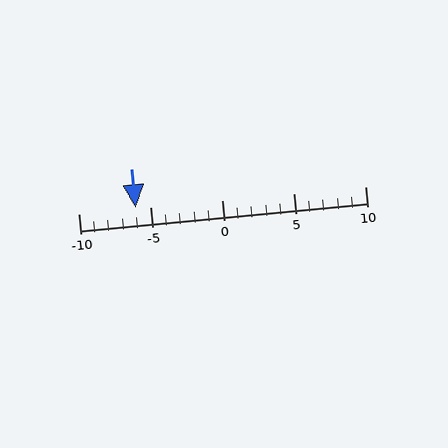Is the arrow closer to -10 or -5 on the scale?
The arrow is closer to -5.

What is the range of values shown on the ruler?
The ruler shows values from -10 to 10.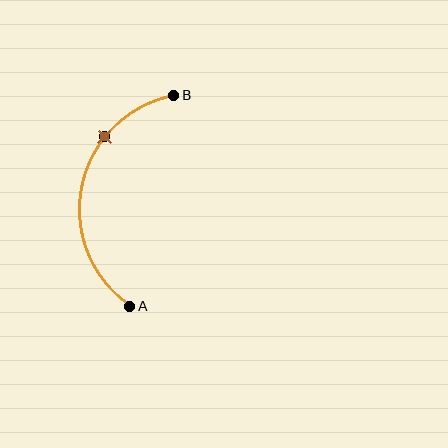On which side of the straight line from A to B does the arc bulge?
The arc bulges to the left of the straight line connecting A and B.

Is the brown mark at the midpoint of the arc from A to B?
No. The brown mark lies on the arc but is closer to endpoint B. The arc midpoint would be at the point on the curve equidistant along the arc from both A and B.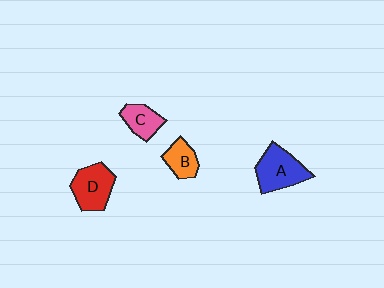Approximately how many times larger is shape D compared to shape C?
Approximately 1.5 times.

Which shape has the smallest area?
Shape B (orange).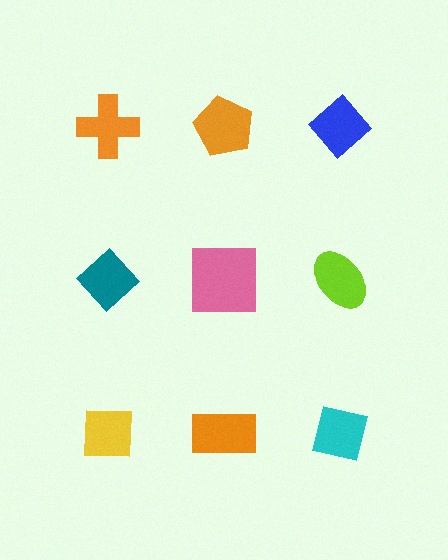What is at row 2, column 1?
A teal diamond.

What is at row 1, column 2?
An orange pentagon.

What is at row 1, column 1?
An orange cross.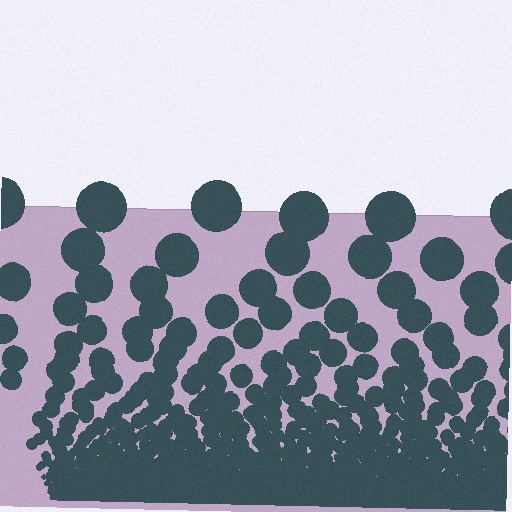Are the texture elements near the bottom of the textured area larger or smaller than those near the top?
Smaller. The gradient is inverted — elements near the bottom are smaller and denser.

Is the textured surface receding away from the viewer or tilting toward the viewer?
The surface appears to tilt toward the viewer. Texture elements get larger and sparser toward the top.